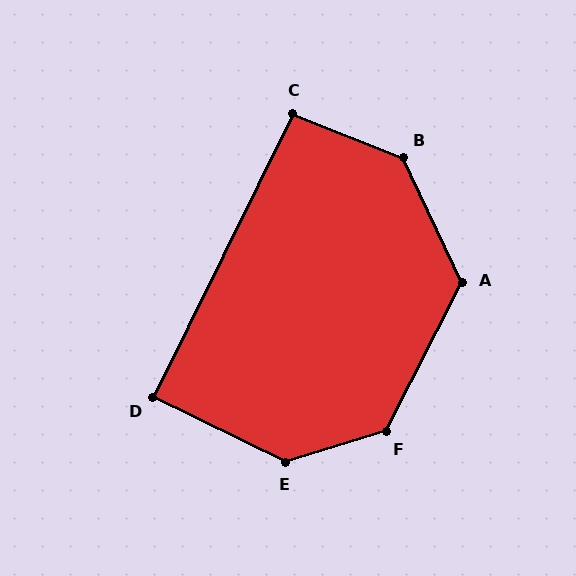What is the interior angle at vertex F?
Approximately 134 degrees (obtuse).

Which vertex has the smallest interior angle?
D, at approximately 90 degrees.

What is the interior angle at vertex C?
Approximately 95 degrees (approximately right).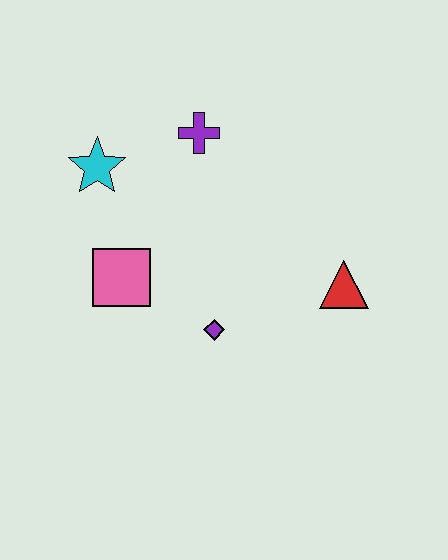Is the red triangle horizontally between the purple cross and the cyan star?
No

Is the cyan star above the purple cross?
No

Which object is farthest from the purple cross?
The red triangle is farthest from the purple cross.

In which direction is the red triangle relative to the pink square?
The red triangle is to the right of the pink square.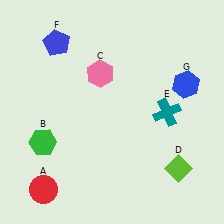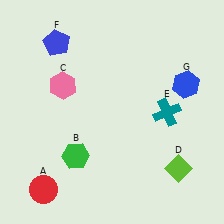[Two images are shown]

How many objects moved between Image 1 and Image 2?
2 objects moved between the two images.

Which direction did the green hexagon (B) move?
The green hexagon (B) moved right.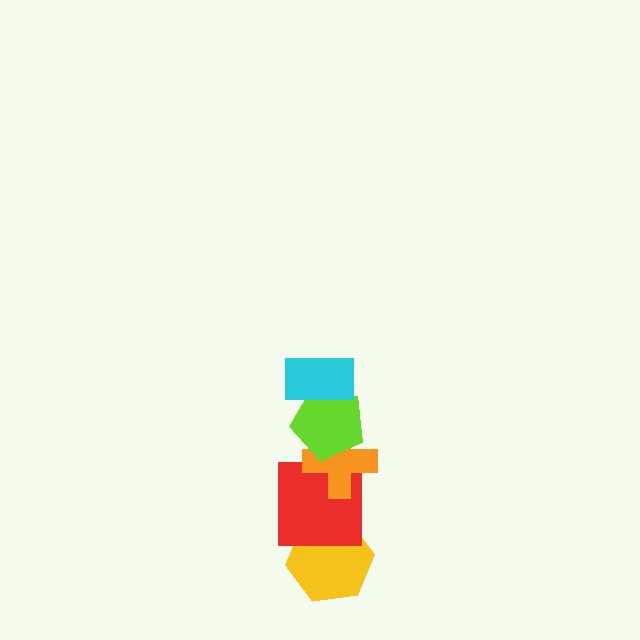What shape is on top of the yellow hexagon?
The red square is on top of the yellow hexagon.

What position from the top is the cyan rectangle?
The cyan rectangle is 1st from the top.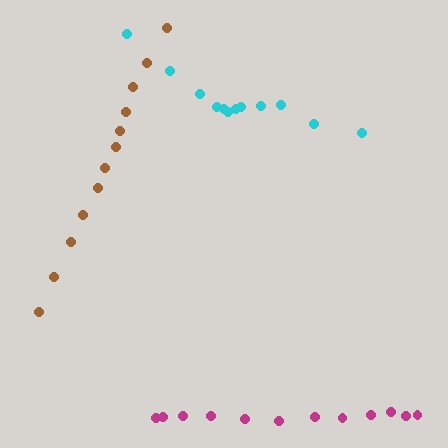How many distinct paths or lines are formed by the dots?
There are 3 distinct paths.